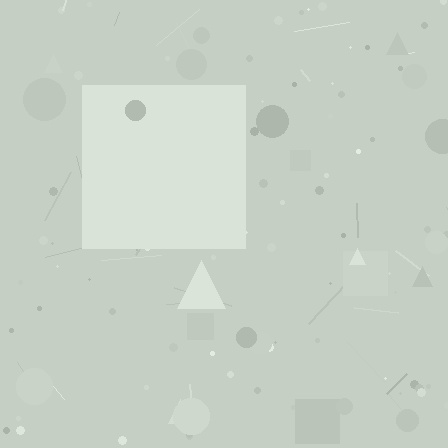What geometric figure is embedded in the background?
A square is embedded in the background.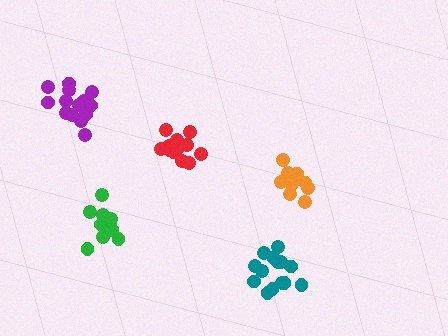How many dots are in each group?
Group 1: 13 dots, Group 2: 14 dots, Group 3: 14 dots, Group 4: 11 dots, Group 5: 10 dots (62 total).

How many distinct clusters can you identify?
There are 5 distinct clusters.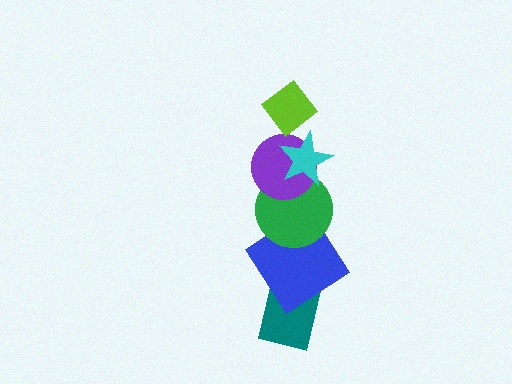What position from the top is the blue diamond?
The blue diamond is 5th from the top.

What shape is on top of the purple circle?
The cyan star is on top of the purple circle.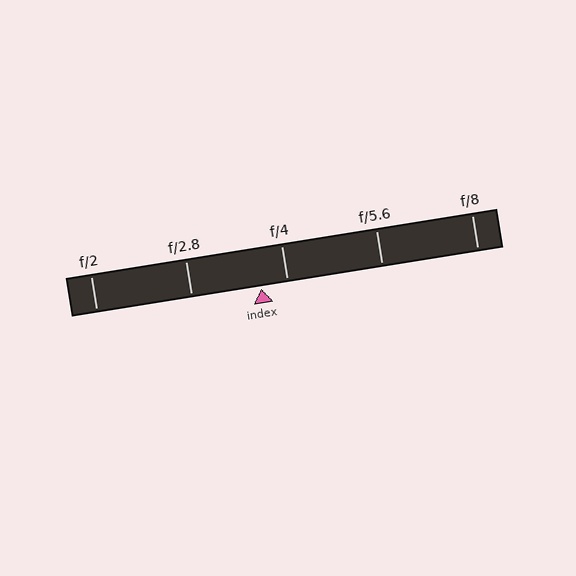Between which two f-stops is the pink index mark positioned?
The index mark is between f/2.8 and f/4.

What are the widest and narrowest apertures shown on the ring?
The widest aperture shown is f/2 and the narrowest is f/8.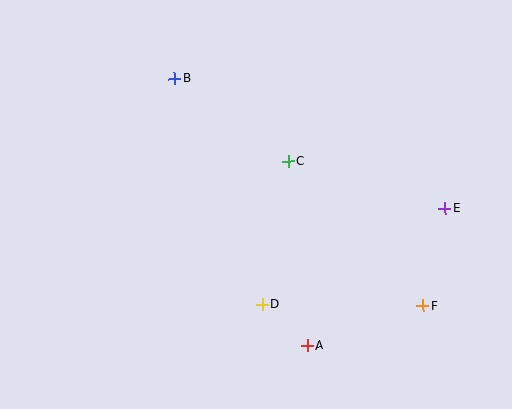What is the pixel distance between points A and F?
The distance between A and F is 122 pixels.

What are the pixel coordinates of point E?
Point E is at (445, 208).